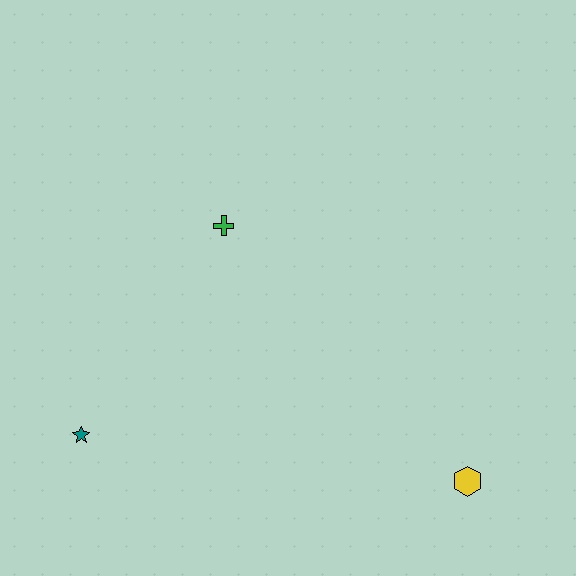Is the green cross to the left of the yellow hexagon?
Yes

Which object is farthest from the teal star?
The yellow hexagon is farthest from the teal star.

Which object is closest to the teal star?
The green cross is closest to the teal star.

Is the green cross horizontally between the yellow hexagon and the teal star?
Yes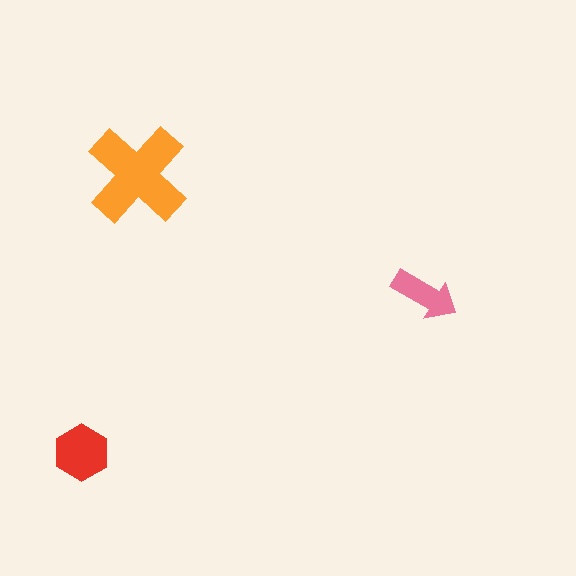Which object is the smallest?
The pink arrow.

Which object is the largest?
The orange cross.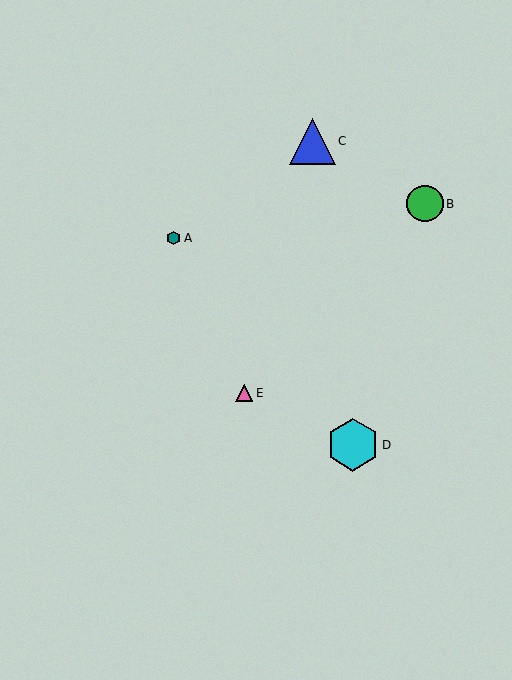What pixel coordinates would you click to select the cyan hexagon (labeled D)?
Click at (353, 445) to select the cyan hexagon D.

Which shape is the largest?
The cyan hexagon (labeled D) is the largest.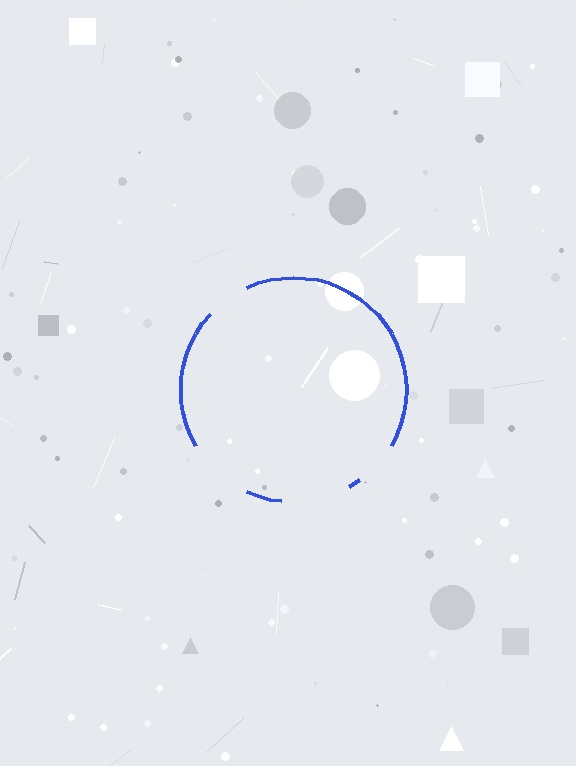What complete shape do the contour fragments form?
The contour fragments form a circle.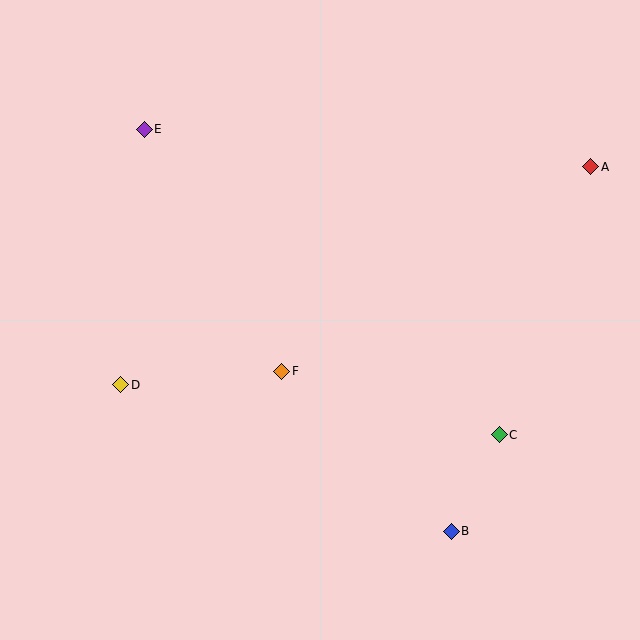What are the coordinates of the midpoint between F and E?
The midpoint between F and E is at (213, 250).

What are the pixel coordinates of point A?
Point A is at (591, 167).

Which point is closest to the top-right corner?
Point A is closest to the top-right corner.